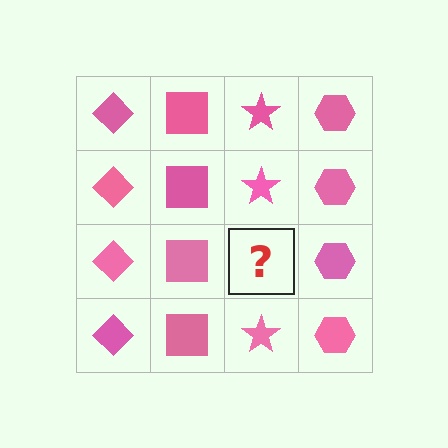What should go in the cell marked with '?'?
The missing cell should contain a pink star.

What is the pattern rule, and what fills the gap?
The rule is that each column has a consistent shape. The gap should be filled with a pink star.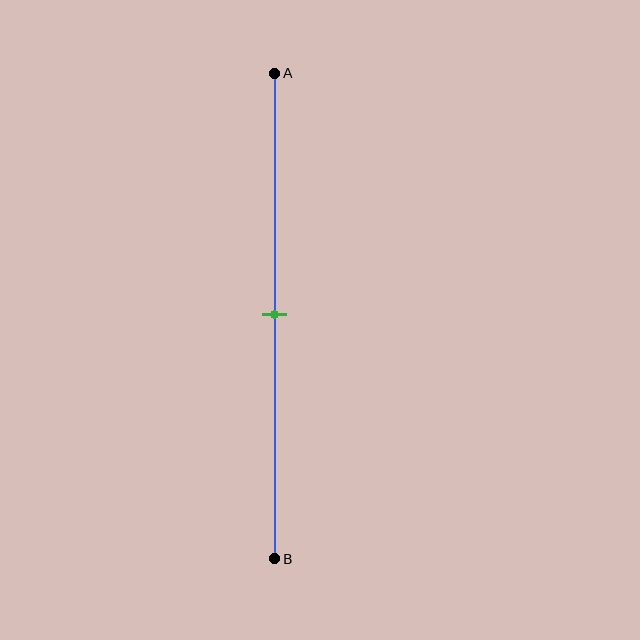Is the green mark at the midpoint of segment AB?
Yes, the mark is approximately at the midpoint.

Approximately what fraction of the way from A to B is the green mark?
The green mark is approximately 50% of the way from A to B.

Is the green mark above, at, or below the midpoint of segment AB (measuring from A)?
The green mark is approximately at the midpoint of segment AB.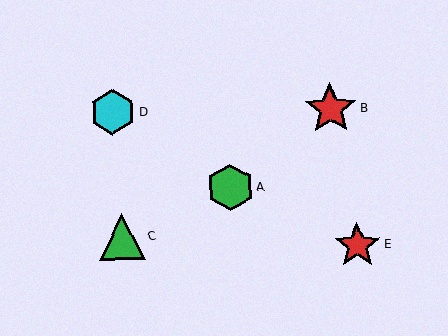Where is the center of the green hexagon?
The center of the green hexagon is at (230, 187).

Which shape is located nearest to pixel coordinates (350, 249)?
The red star (labeled E) at (357, 245) is nearest to that location.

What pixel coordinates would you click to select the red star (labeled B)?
Click at (331, 109) to select the red star B.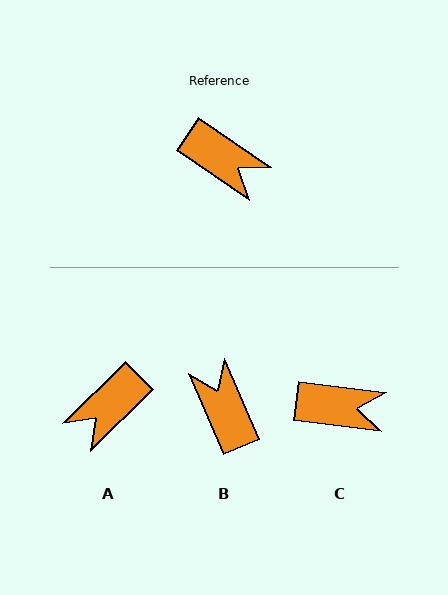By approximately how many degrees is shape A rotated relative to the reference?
Approximately 101 degrees clockwise.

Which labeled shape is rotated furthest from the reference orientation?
B, about 147 degrees away.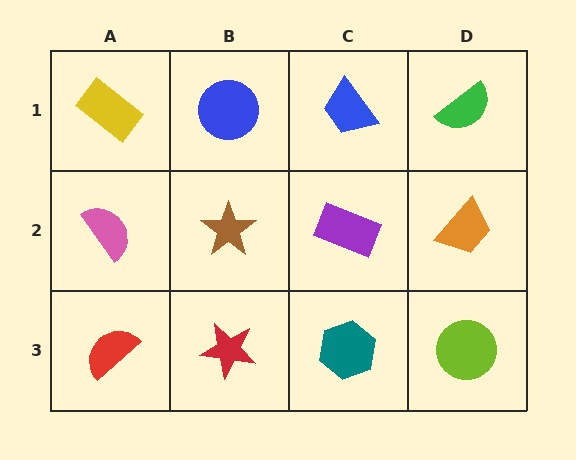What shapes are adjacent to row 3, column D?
An orange trapezoid (row 2, column D), a teal hexagon (row 3, column C).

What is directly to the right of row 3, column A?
A red star.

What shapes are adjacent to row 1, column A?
A pink semicircle (row 2, column A), a blue circle (row 1, column B).